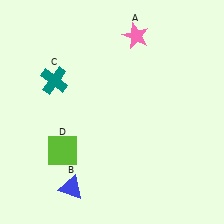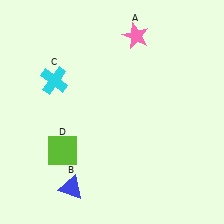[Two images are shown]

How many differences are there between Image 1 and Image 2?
There is 1 difference between the two images.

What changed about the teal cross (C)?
In Image 1, C is teal. In Image 2, it changed to cyan.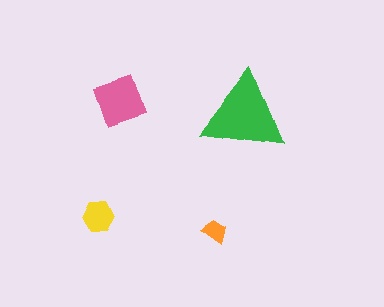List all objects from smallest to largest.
The orange trapezoid, the yellow hexagon, the pink diamond, the green triangle.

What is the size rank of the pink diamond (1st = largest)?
2nd.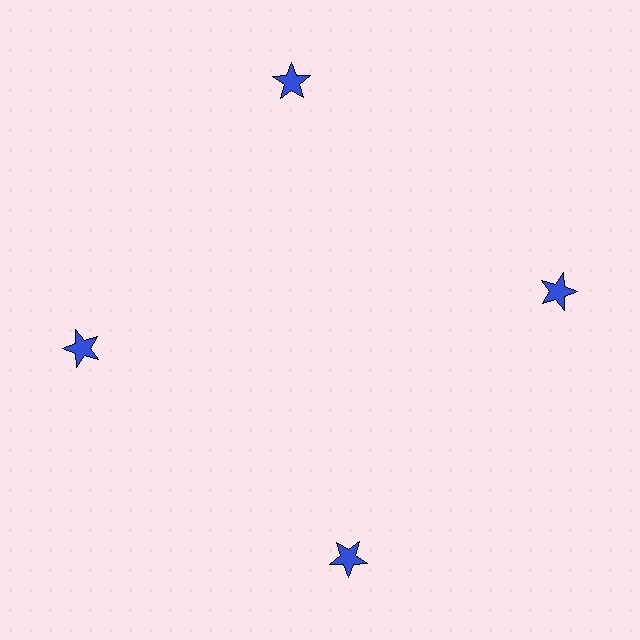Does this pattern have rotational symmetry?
Yes, this pattern has 4-fold rotational symmetry. It looks the same after rotating 90 degrees around the center.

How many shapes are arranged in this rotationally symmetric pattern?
There are 4 shapes, arranged in 4 groups of 1.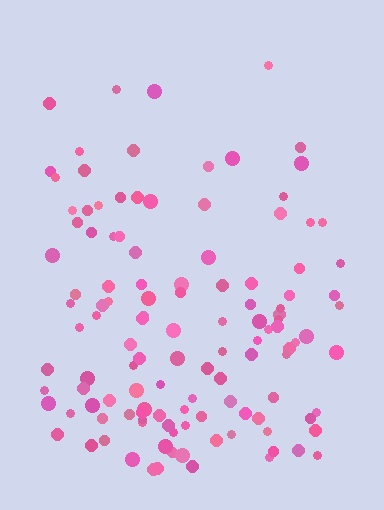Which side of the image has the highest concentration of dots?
The bottom.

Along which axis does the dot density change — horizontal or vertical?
Vertical.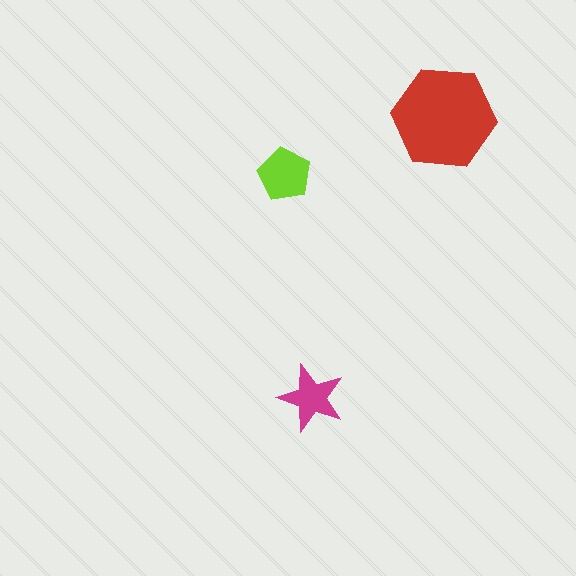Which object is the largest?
The red hexagon.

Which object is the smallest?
The magenta star.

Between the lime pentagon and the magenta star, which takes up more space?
The lime pentagon.